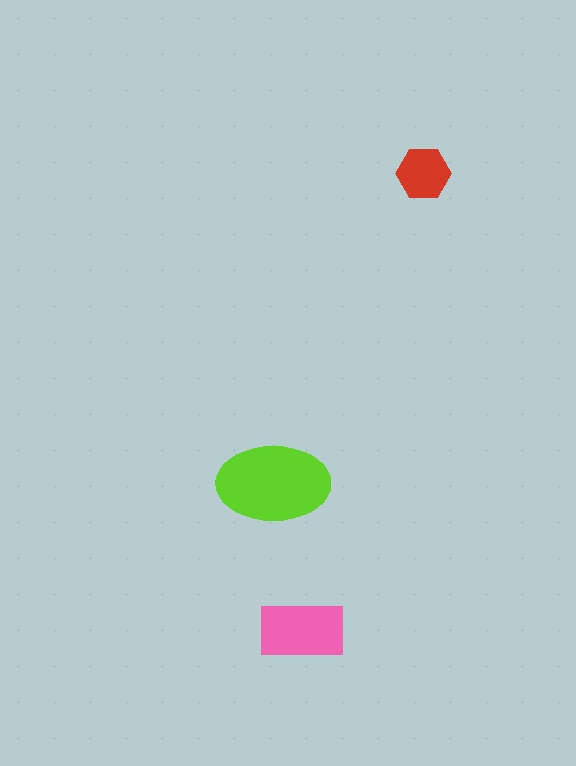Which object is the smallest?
The red hexagon.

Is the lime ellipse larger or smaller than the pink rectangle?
Larger.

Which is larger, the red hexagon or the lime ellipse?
The lime ellipse.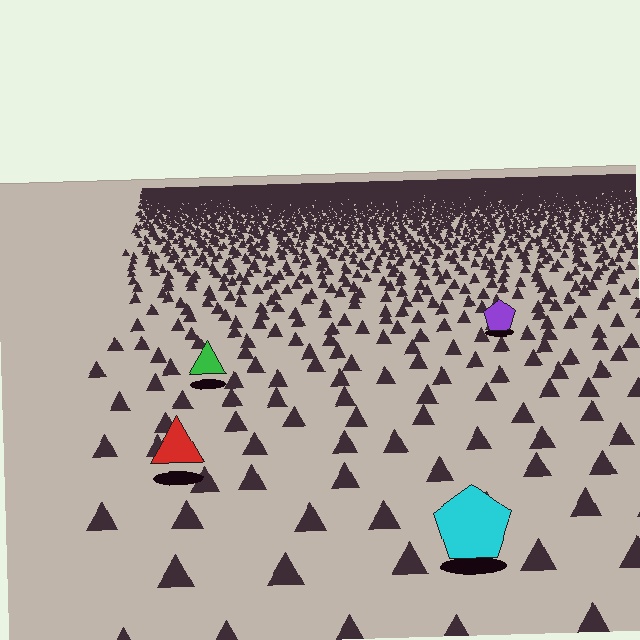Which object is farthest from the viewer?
The purple pentagon is farthest from the viewer. It appears smaller and the ground texture around it is denser.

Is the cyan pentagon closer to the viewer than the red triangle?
Yes. The cyan pentagon is closer — you can tell from the texture gradient: the ground texture is coarser near it.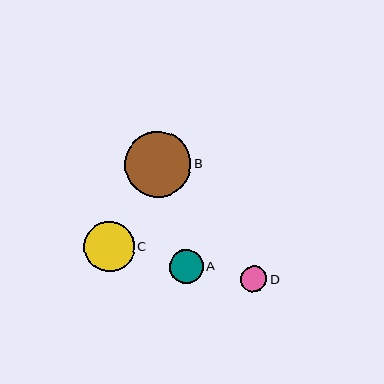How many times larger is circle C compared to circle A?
Circle C is approximately 1.5 times the size of circle A.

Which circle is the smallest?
Circle D is the smallest with a size of approximately 27 pixels.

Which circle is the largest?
Circle B is the largest with a size of approximately 66 pixels.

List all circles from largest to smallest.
From largest to smallest: B, C, A, D.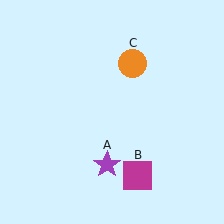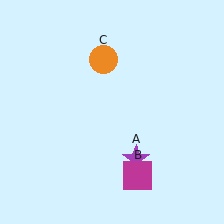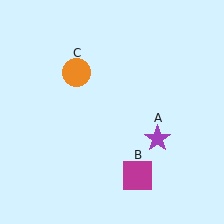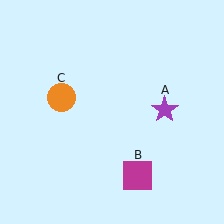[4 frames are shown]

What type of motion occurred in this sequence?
The purple star (object A), orange circle (object C) rotated counterclockwise around the center of the scene.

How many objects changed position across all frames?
2 objects changed position: purple star (object A), orange circle (object C).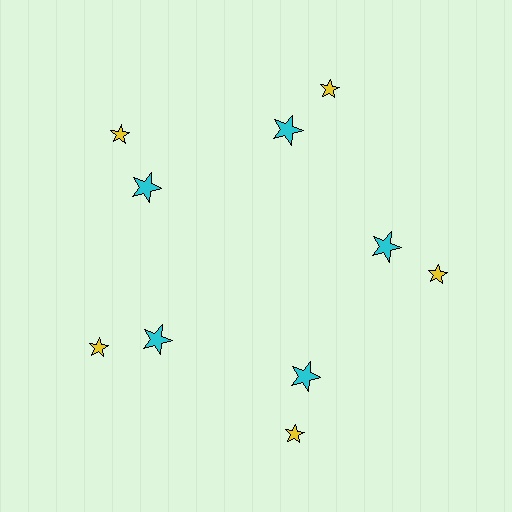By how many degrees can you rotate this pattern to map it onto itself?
The pattern maps onto itself every 72 degrees of rotation.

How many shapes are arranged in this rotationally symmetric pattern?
There are 10 shapes, arranged in 5 groups of 2.